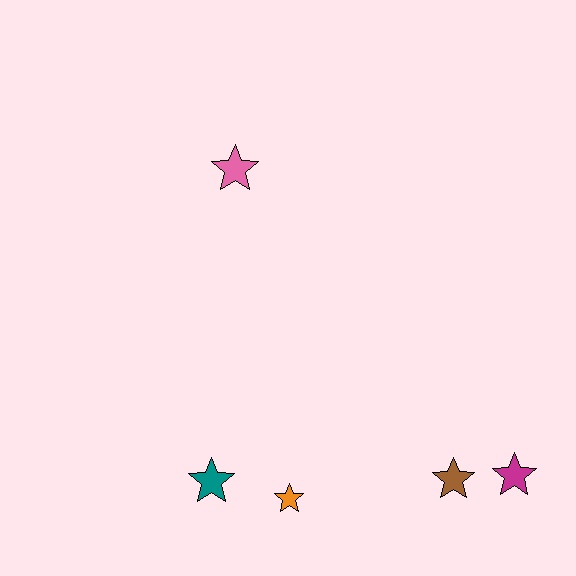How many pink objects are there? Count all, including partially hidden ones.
There is 1 pink object.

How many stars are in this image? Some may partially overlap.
There are 5 stars.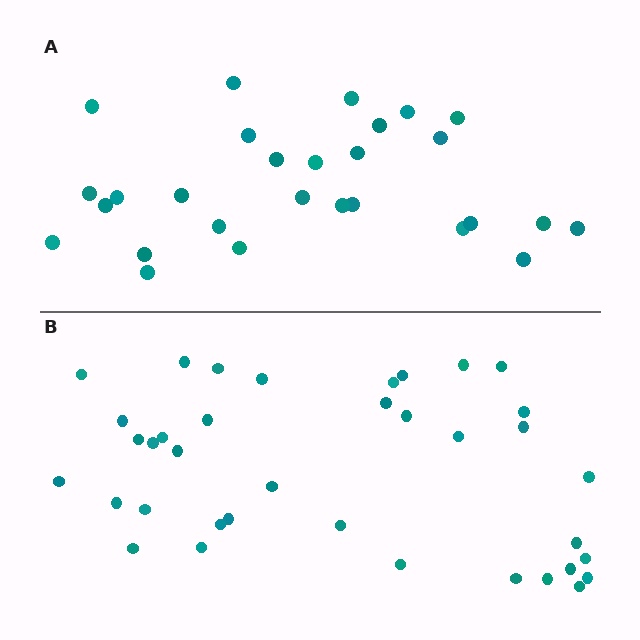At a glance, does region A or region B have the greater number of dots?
Region B (the bottom region) has more dots.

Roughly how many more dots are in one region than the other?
Region B has roughly 8 or so more dots than region A.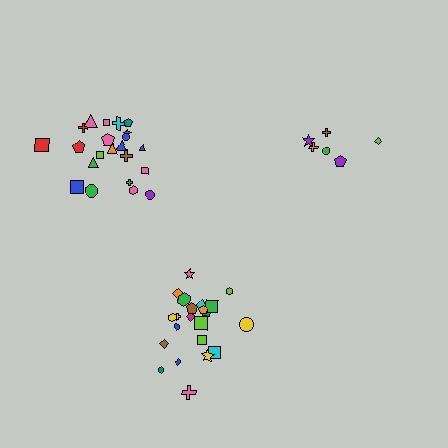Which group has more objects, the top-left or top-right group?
The top-left group.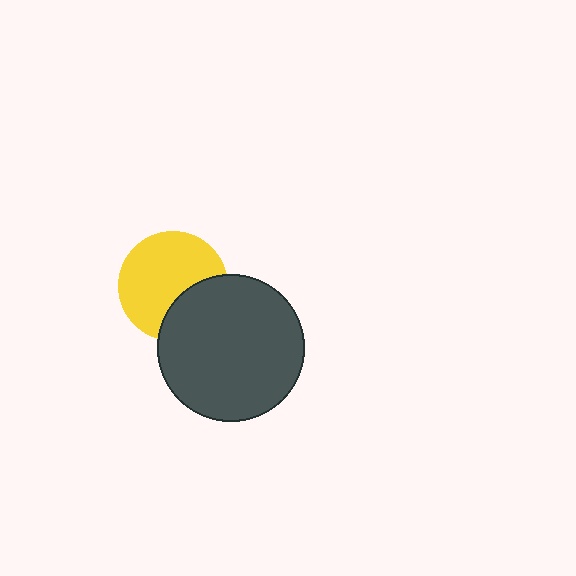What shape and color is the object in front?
The object in front is a dark gray circle.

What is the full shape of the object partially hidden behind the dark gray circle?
The partially hidden object is a yellow circle.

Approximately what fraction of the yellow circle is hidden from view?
Roughly 31% of the yellow circle is hidden behind the dark gray circle.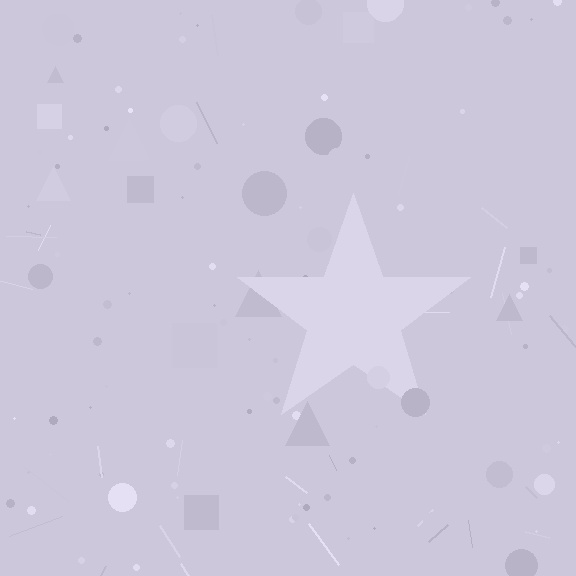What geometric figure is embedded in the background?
A star is embedded in the background.